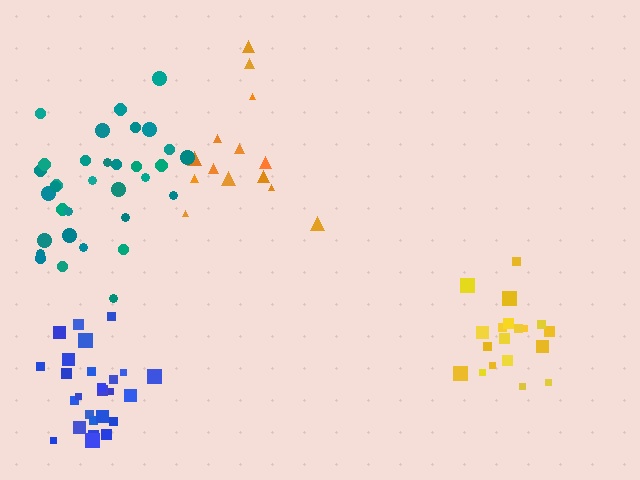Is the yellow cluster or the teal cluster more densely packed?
Yellow.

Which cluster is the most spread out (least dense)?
Orange.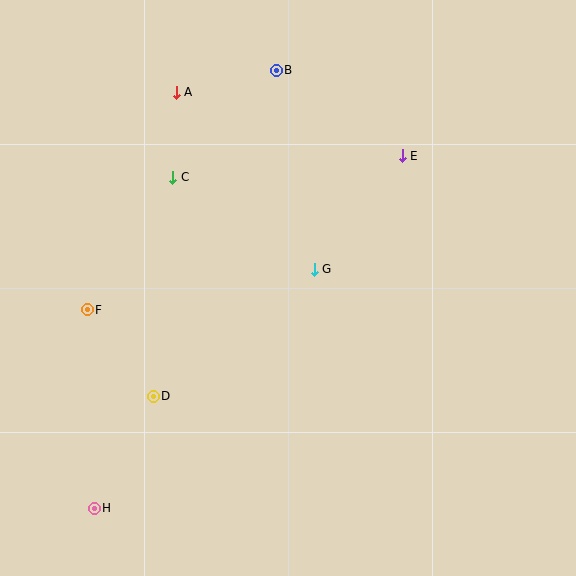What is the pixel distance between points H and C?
The distance between H and C is 341 pixels.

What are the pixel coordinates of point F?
Point F is at (87, 310).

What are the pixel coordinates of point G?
Point G is at (314, 269).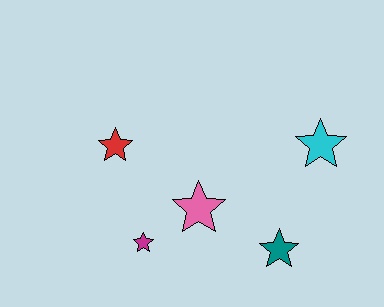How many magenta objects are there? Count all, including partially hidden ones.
There is 1 magenta object.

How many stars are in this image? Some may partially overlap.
There are 5 stars.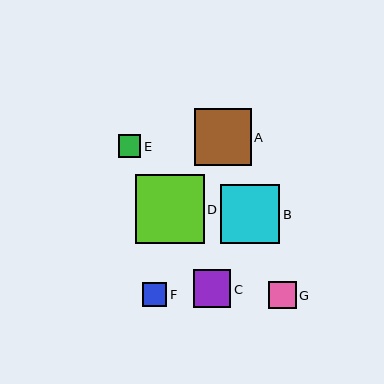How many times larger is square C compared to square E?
Square C is approximately 1.7 times the size of square E.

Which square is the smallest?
Square E is the smallest with a size of approximately 22 pixels.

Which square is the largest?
Square D is the largest with a size of approximately 69 pixels.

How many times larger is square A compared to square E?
Square A is approximately 2.6 times the size of square E.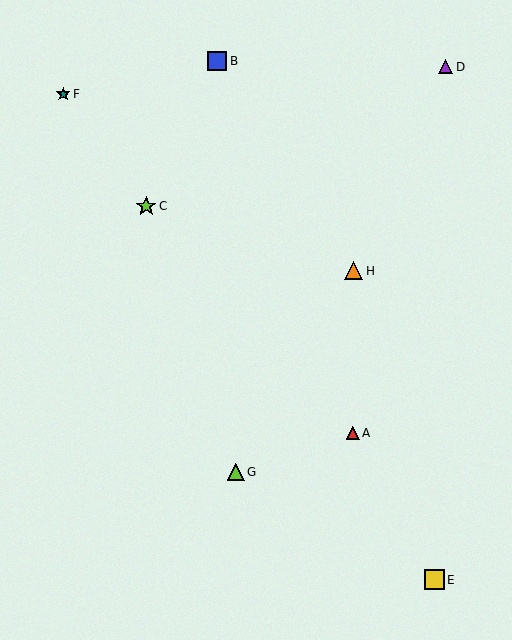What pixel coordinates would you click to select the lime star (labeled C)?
Click at (146, 206) to select the lime star C.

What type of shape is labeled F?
Shape F is a teal star.